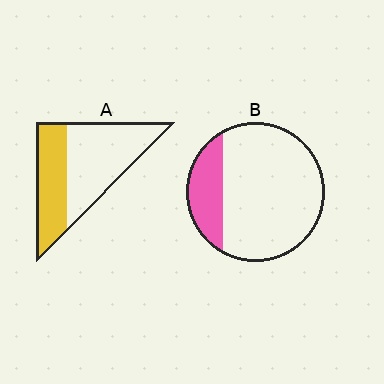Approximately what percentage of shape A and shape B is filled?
A is approximately 40% and B is approximately 20%.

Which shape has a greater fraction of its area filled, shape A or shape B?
Shape A.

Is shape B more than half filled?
No.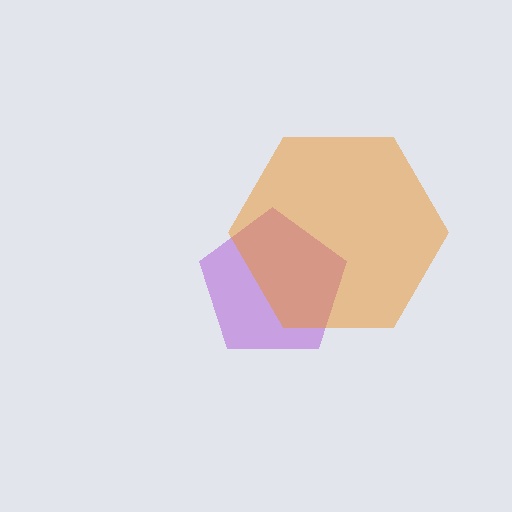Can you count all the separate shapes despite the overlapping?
Yes, there are 2 separate shapes.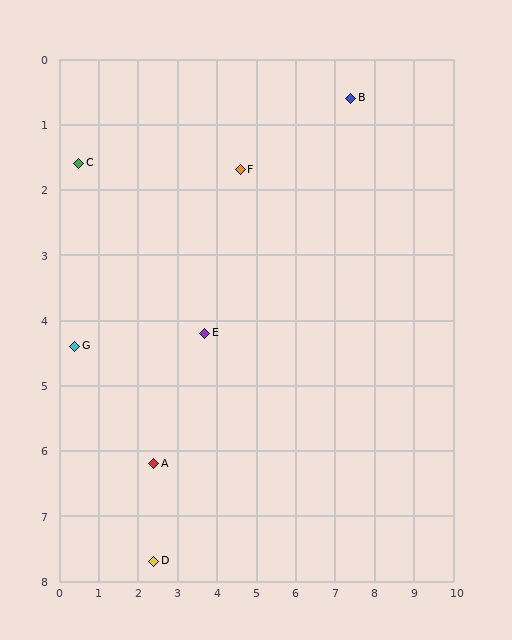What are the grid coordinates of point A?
Point A is at approximately (2.4, 6.2).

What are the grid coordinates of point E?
Point E is at approximately (3.7, 4.2).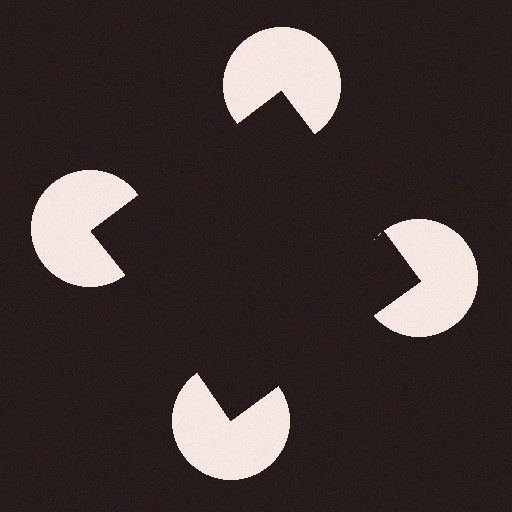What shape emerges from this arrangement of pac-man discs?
An illusory square — its edges are inferred from the aligned wedge cuts in the pac-man discs, not physically drawn.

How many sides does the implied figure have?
4 sides.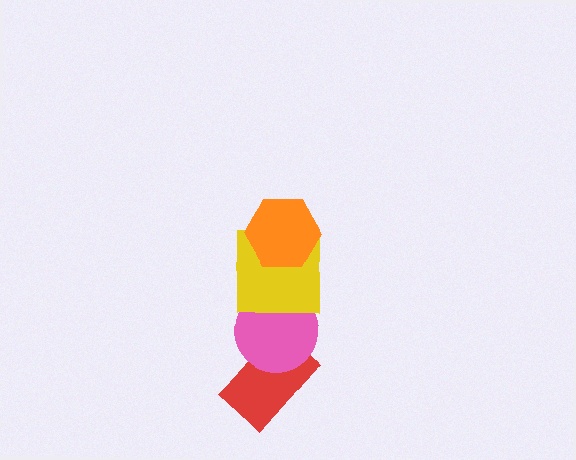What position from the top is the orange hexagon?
The orange hexagon is 1st from the top.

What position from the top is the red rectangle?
The red rectangle is 4th from the top.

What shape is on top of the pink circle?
The yellow square is on top of the pink circle.